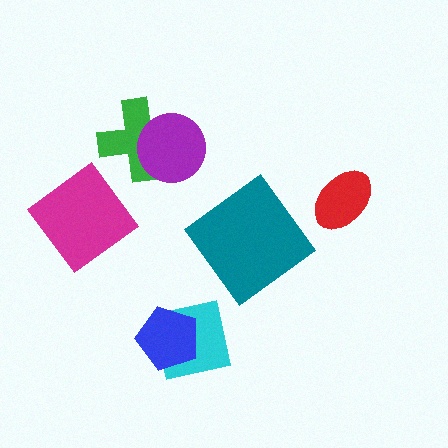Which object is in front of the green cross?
The purple circle is in front of the green cross.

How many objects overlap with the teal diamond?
0 objects overlap with the teal diamond.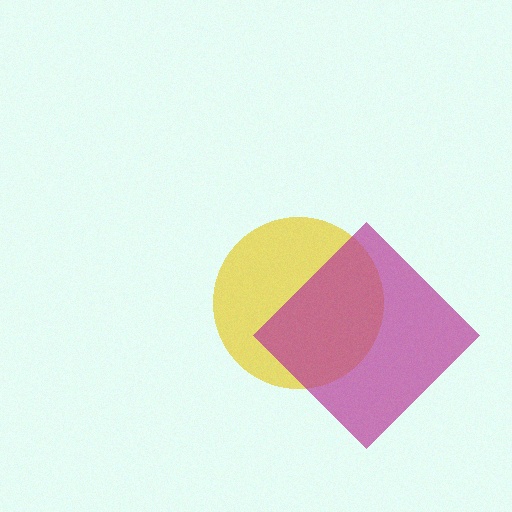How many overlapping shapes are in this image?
There are 2 overlapping shapes in the image.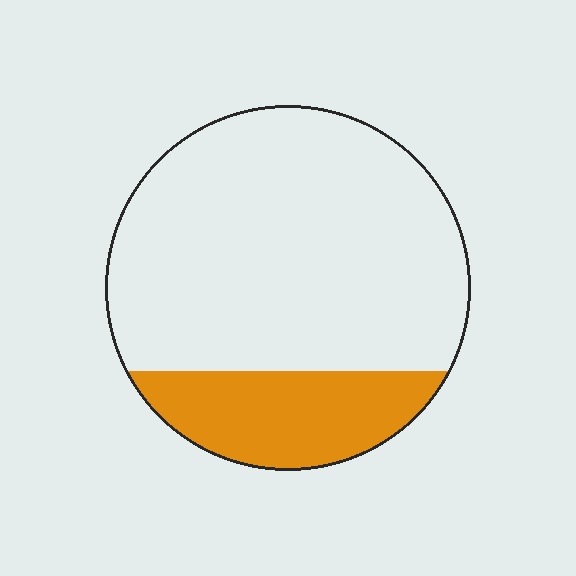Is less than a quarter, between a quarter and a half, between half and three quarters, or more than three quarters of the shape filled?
Less than a quarter.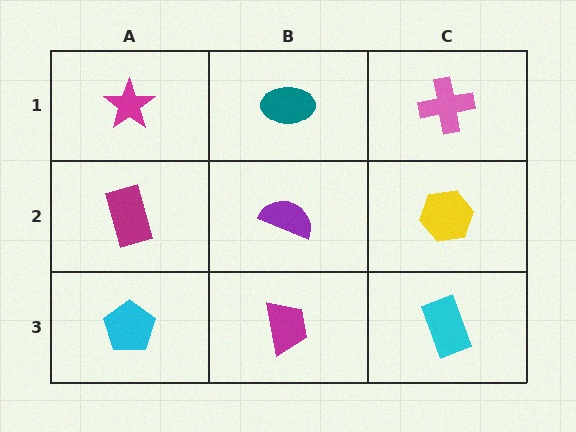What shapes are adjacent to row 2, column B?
A teal ellipse (row 1, column B), a magenta trapezoid (row 3, column B), a magenta rectangle (row 2, column A), a yellow hexagon (row 2, column C).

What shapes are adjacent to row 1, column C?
A yellow hexagon (row 2, column C), a teal ellipse (row 1, column B).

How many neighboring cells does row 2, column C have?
3.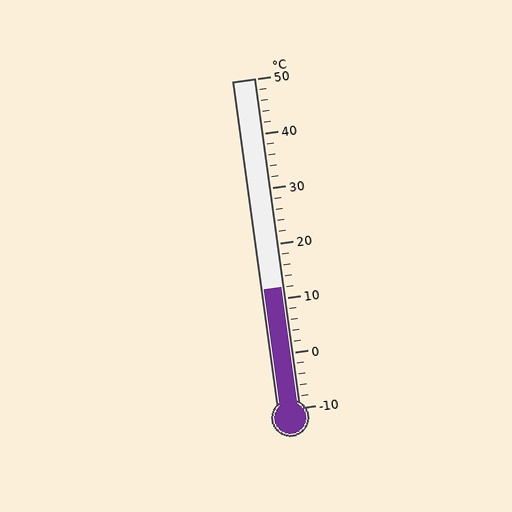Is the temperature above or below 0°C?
The temperature is above 0°C.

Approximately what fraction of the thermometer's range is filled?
The thermometer is filled to approximately 35% of its range.